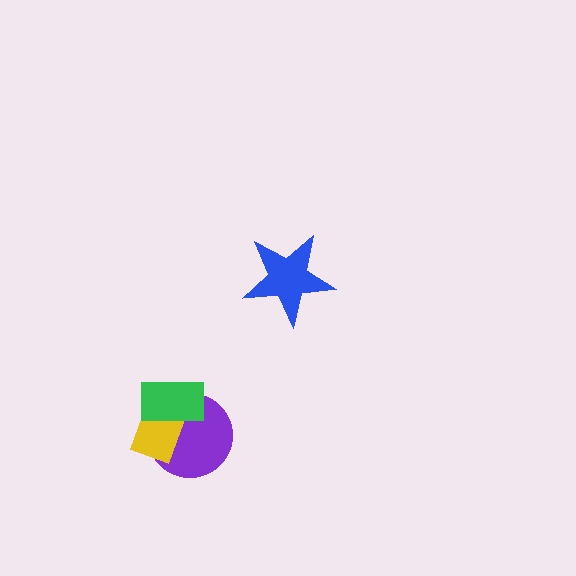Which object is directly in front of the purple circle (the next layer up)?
The yellow rectangle is directly in front of the purple circle.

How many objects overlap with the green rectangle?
2 objects overlap with the green rectangle.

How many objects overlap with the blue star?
0 objects overlap with the blue star.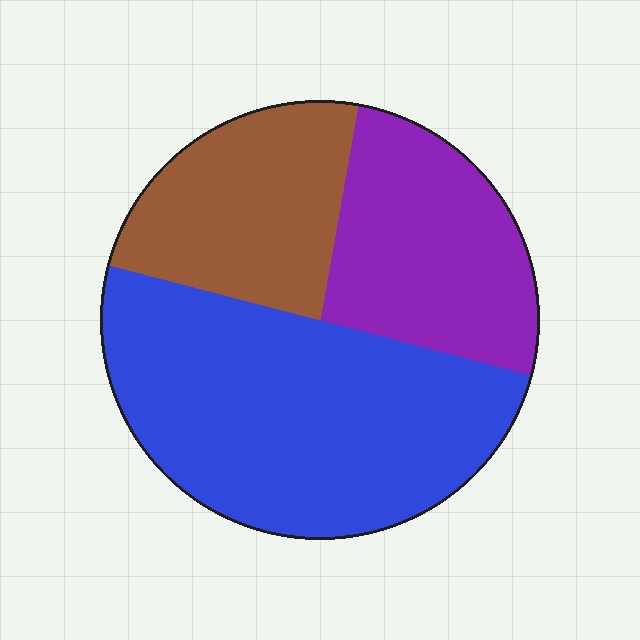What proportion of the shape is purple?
Purple covers 26% of the shape.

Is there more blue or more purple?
Blue.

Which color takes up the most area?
Blue, at roughly 50%.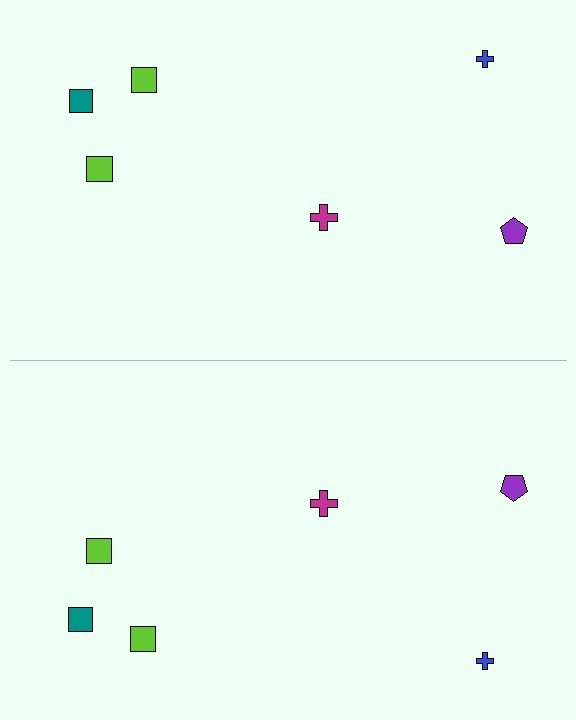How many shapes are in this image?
There are 12 shapes in this image.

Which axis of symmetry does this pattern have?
The pattern has a horizontal axis of symmetry running through the center of the image.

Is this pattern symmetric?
Yes, this pattern has bilateral (reflection) symmetry.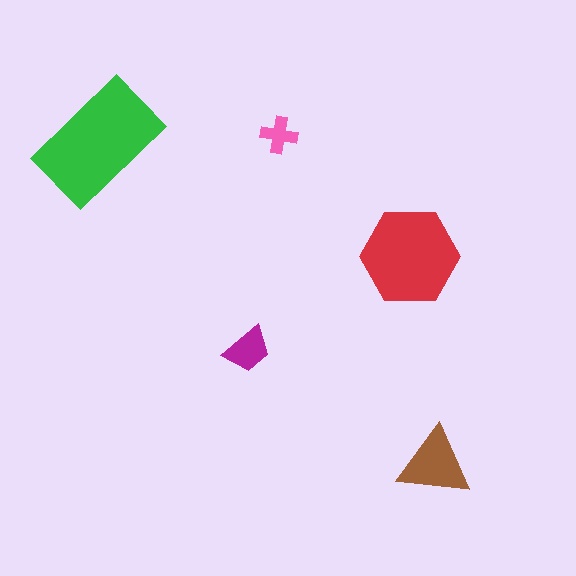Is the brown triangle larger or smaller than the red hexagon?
Smaller.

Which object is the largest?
The green rectangle.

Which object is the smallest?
The pink cross.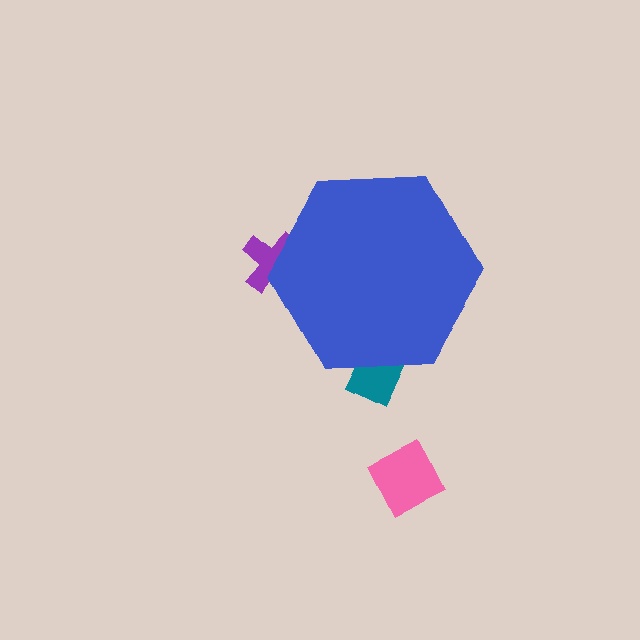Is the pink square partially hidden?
No, the pink square is fully visible.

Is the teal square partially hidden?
Yes, the teal square is partially hidden behind the blue hexagon.